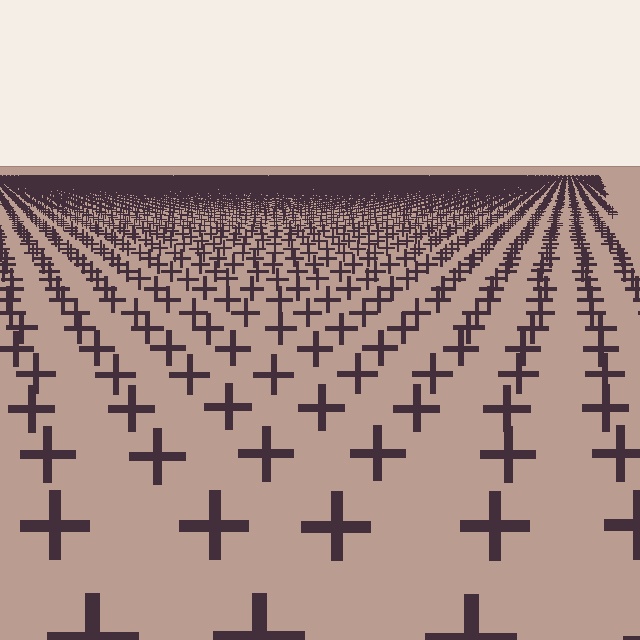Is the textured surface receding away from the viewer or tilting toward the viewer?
The surface is receding away from the viewer. Texture elements get smaller and denser toward the top.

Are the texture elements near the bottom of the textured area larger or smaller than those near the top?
Larger. Near the bottom, elements are closer to the viewer and appear at a bigger on-screen size.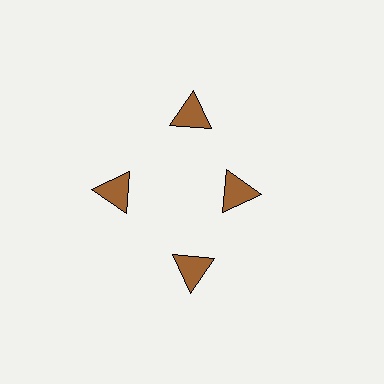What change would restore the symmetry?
The symmetry would be restored by moving it outward, back onto the ring so that all 4 triangles sit at equal angles and equal distance from the center.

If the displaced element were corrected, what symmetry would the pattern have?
It would have 4-fold rotational symmetry — the pattern would map onto itself every 90 degrees.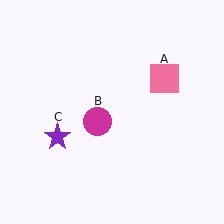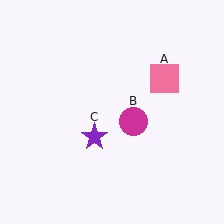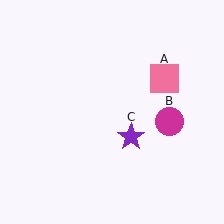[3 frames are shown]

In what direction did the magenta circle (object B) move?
The magenta circle (object B) moved right.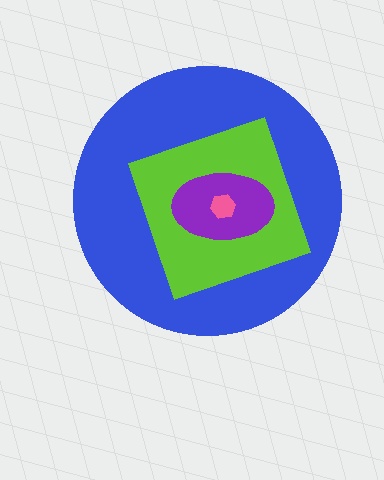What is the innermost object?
The pink hexagon.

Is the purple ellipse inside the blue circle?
Yes.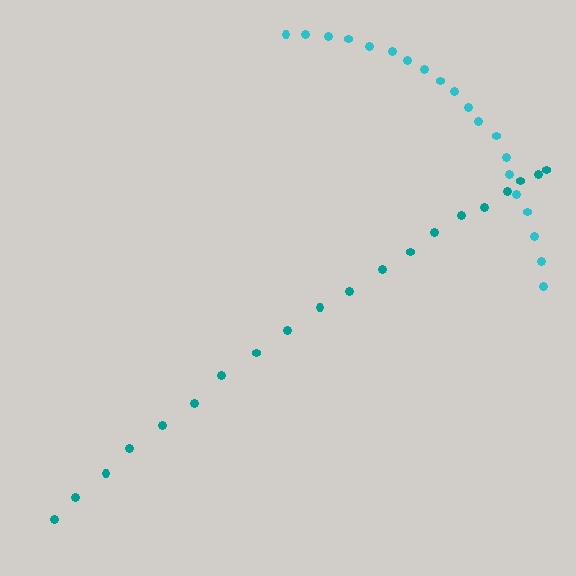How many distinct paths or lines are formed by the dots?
There are 2 distinct paths.